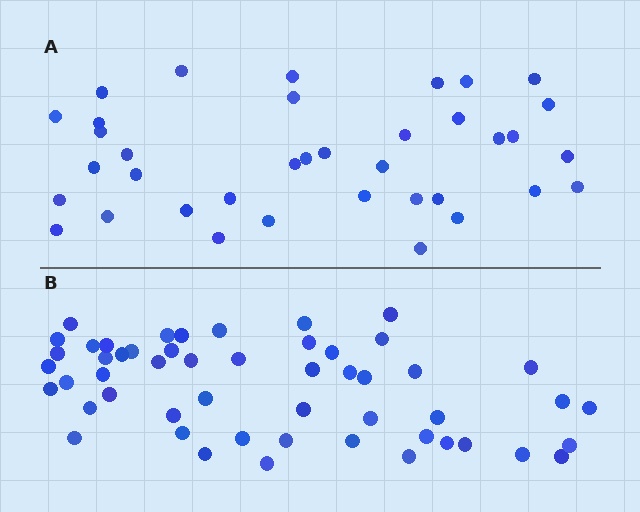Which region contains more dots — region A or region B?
Region B (the bottom region) has more dots.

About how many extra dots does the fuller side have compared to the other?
Region B has approximately 15 more dots than region A.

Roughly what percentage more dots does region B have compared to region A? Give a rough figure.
About 40% more.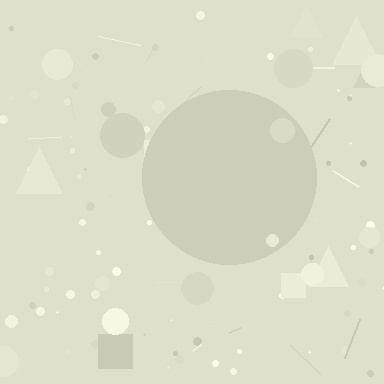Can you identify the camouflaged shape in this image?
The camouflaged shape is a circle.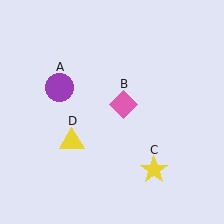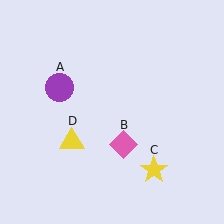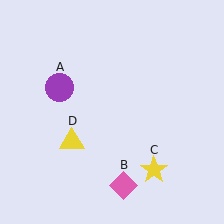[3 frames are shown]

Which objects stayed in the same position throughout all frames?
Purple circle (object A) and yellow star (object C) and yellow triangle (object D) remained stationary.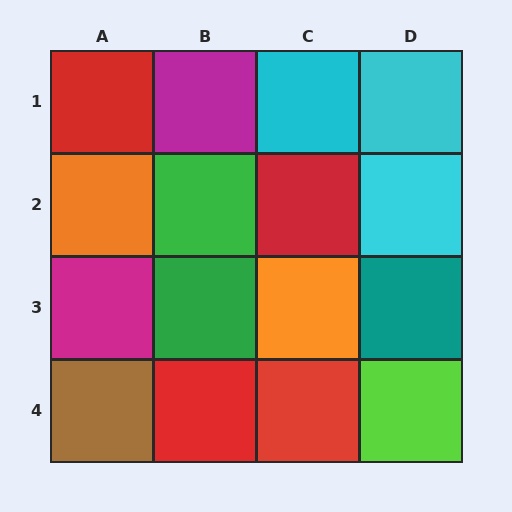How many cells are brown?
1 cell is brown.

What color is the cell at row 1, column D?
Cyan.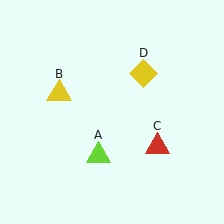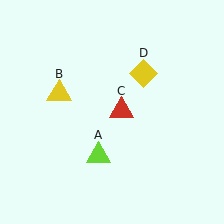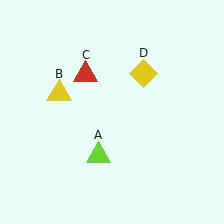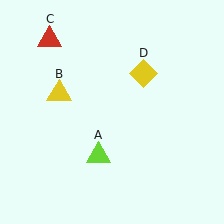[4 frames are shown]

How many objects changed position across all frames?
1 object changed position: red triangle (object C).